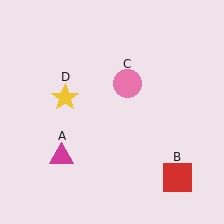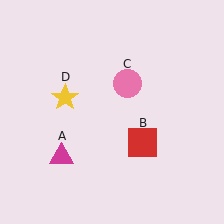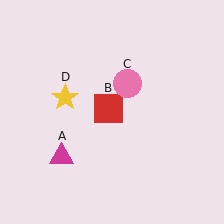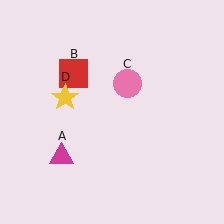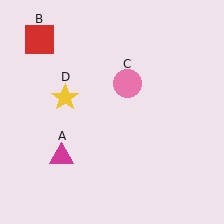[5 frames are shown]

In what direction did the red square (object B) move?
The red square (object B) moved up and to the left.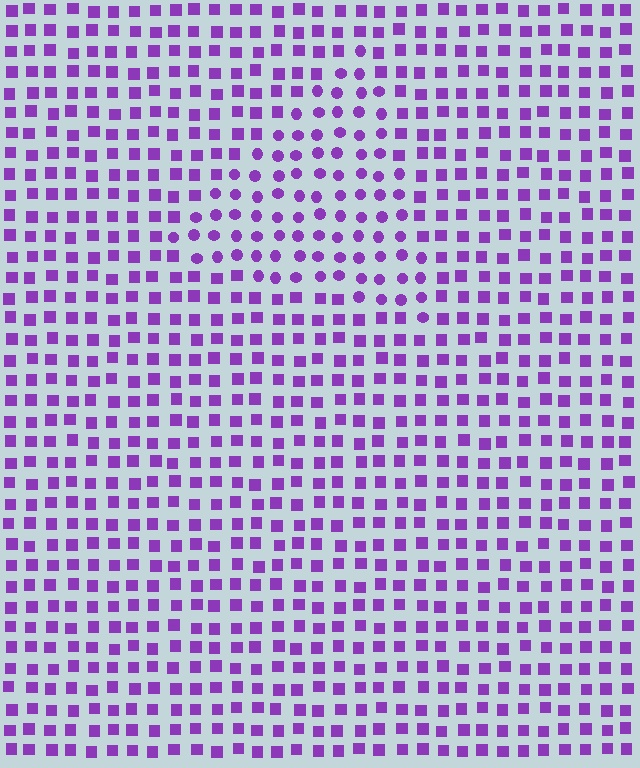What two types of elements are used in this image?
The image uses circles inside the triangle region and squares outside it.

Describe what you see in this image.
The image is filled with small purple elements arranged in a uniform grid. A triangle-shaped region contains circles, while the surrounding area contains squares. The boundary is defined purely by the change in element shape.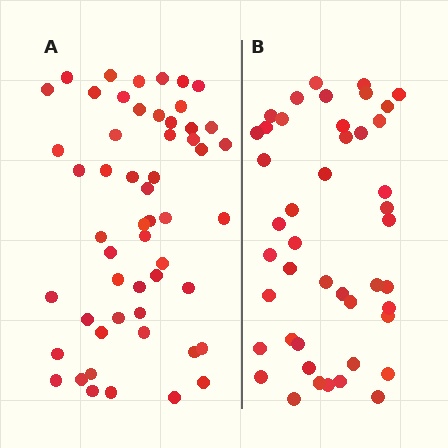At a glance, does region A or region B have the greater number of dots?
Region A (the left region) has more dots.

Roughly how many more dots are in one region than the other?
Region A has roughly 8 or so more dots than region B.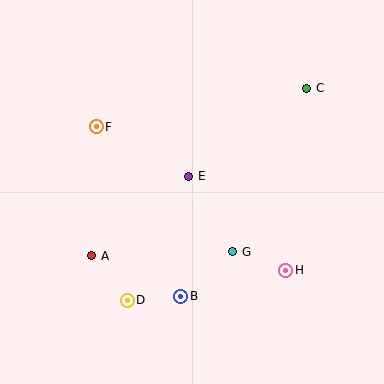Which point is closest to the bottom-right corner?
Point H is closest to the bottom-right corner.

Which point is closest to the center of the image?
Point E at (189, 176) is closest to the center.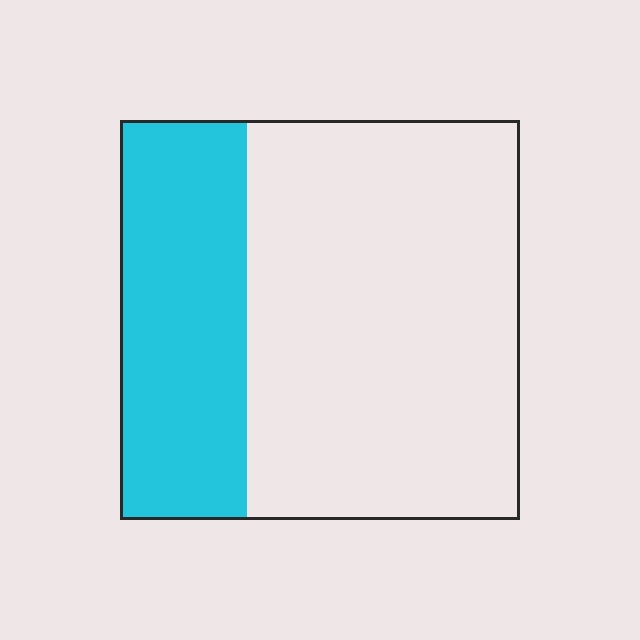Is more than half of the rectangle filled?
No.